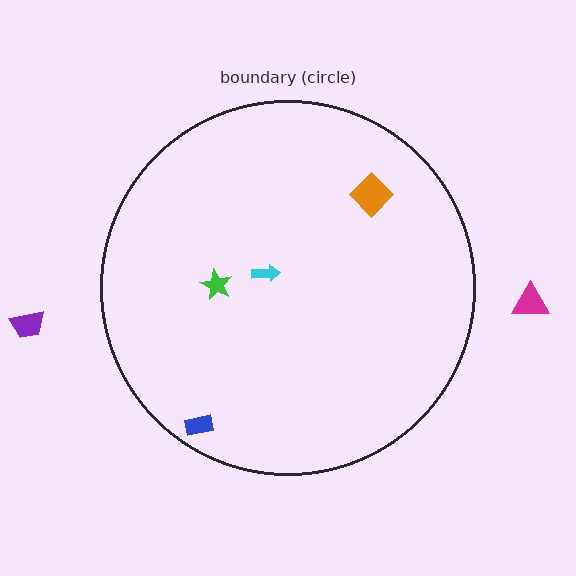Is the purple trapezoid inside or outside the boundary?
Outside.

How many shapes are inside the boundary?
4 inside, 2 outside.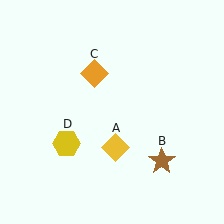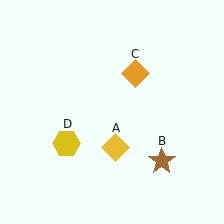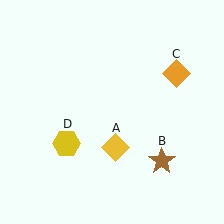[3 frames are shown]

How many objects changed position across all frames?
1 object changed position: orange diamond (object C).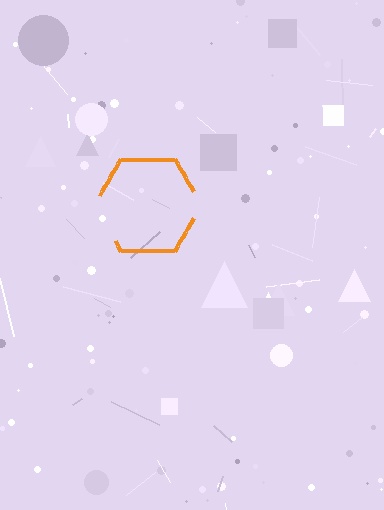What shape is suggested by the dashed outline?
The dashed outline suggests a hexagon.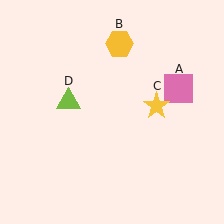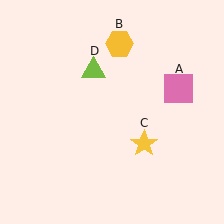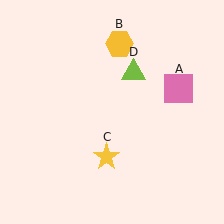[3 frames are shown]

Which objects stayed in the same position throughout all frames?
Pink square (object A) and yellow hexagon (object B) remained stationary.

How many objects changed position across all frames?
2 objects changed position: yellow star (object C), lime triangle (object D).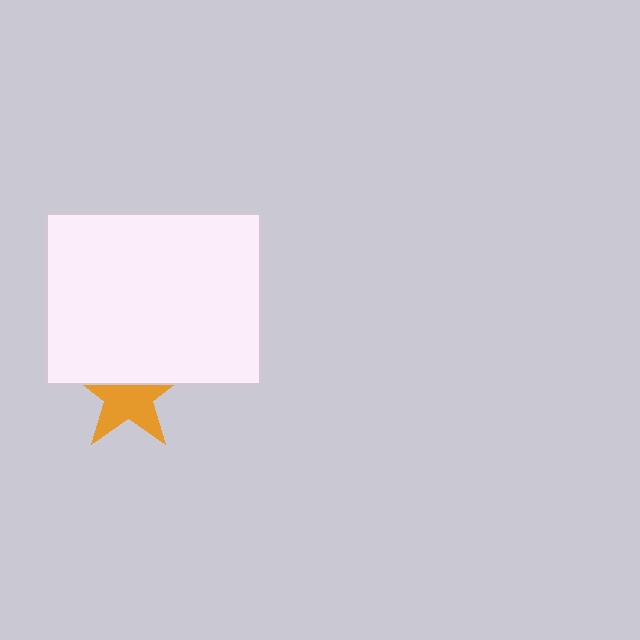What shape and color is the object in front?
The object in front is a white rectangle.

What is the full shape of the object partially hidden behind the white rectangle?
The partially hidden object is an orange star.